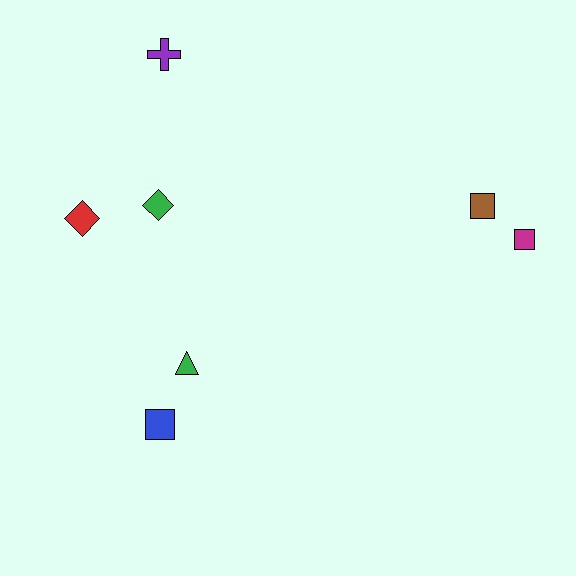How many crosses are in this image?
There is 1 cross.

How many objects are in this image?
There are 7 objects.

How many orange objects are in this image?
There are no orange objects.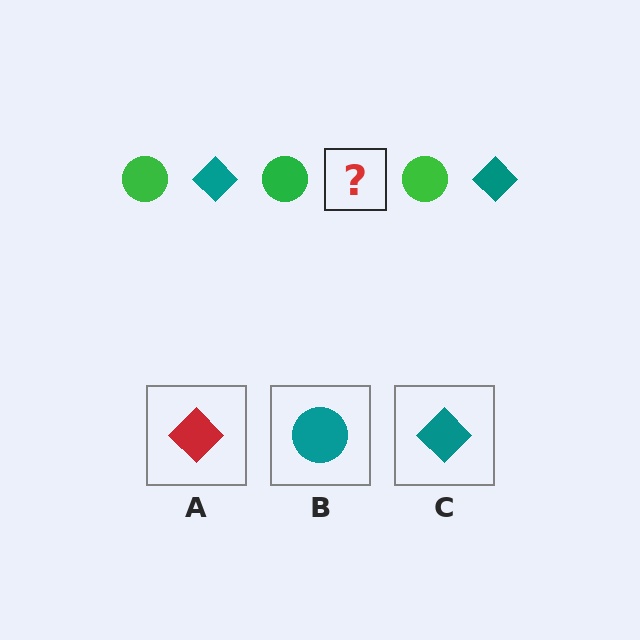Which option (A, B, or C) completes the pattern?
C.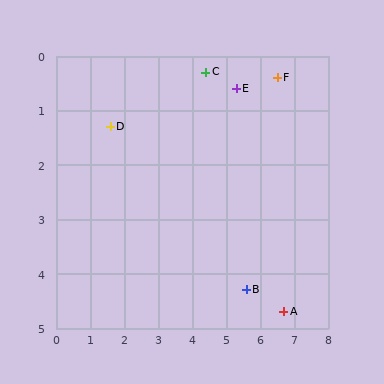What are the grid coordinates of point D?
Point D is at approximately (1.6, 1.3).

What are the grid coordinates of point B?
Point B is at approximately (5.6, 4.3).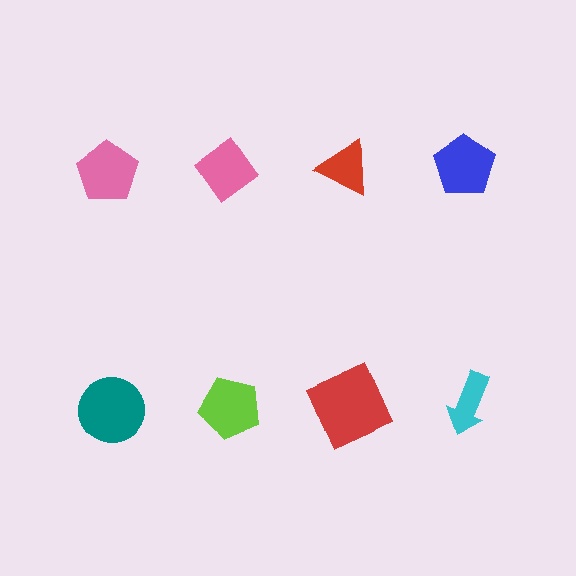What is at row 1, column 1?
A pink pentagon.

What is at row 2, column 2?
A lime pentagon.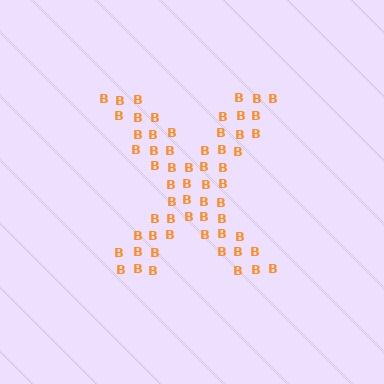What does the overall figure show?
The overall figure shows the letter X.